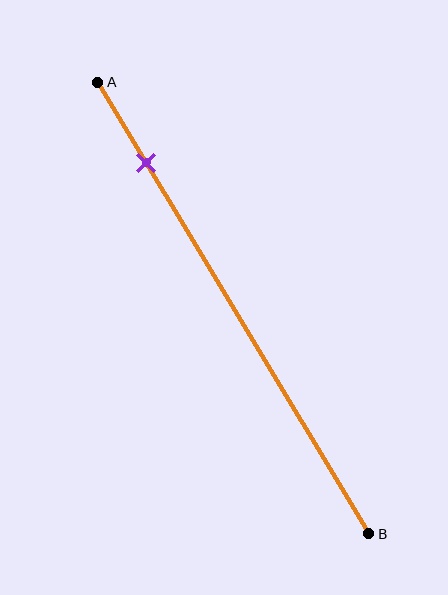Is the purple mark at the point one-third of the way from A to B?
No, the mark is at about 20% from A, not at the 33% one-third point.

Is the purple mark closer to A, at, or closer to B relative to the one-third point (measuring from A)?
The purple mark is closer to point A than the one-third point of segment AB.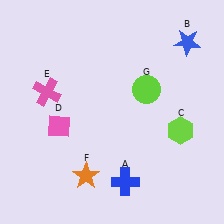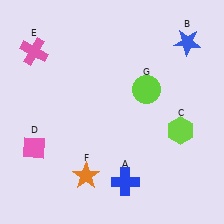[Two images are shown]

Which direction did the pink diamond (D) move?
The pink diamond (D) moved left.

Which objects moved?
The objects that moved are: the pink diamond (D), the pink cross (E).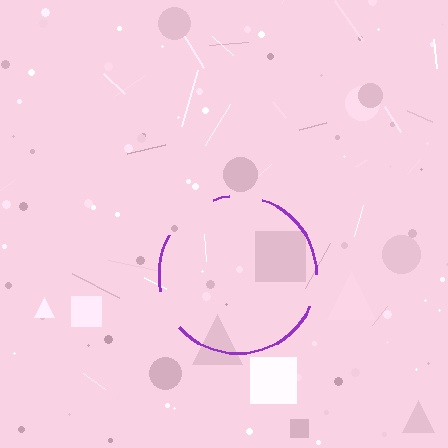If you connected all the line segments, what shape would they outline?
They would outline a circle.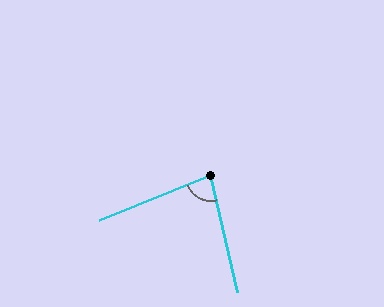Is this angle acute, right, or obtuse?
It is acute.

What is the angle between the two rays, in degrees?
Approximately 81 degrees.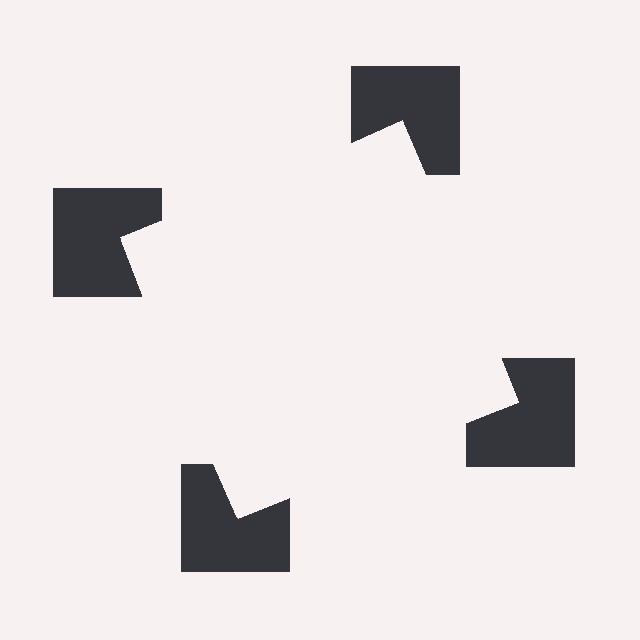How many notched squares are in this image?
There are 4 — one at each vertex of the illusory square.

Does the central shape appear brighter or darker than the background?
It typically appears slightly brighter than the background, even though no actual brightness change is drawn.